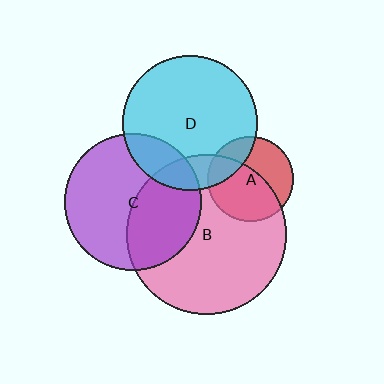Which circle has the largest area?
Circle B (pink).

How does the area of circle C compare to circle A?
Approximately 2.6 times.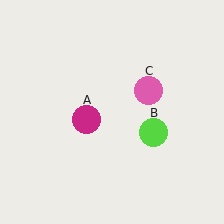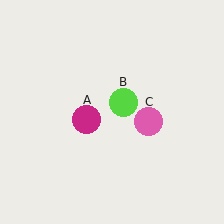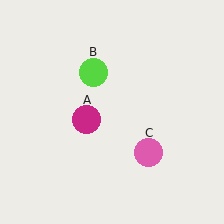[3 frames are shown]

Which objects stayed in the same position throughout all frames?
Magenta circle (object A) remained stationary.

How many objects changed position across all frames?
2 objects changed position: lime circle (object B), pink circle (object C).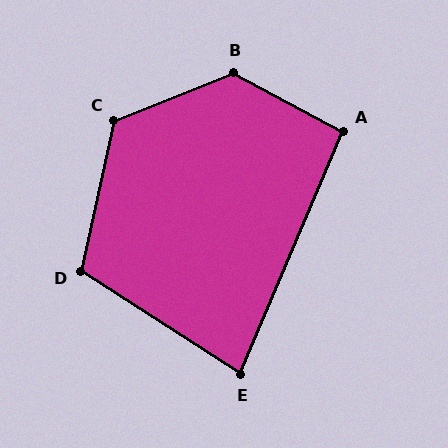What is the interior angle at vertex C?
Approximately 124 degrees (obtuse).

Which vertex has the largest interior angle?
B, at approximately 130 degrees.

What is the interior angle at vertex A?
Approximately 95 degrees (approximately right).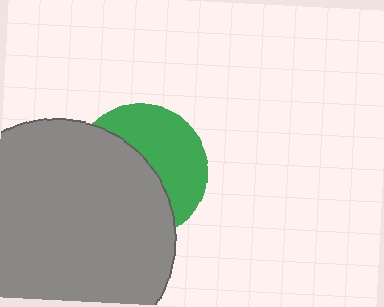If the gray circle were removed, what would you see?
You would see the complete green circle.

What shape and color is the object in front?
The object in front is a gray circle.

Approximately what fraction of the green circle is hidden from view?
Roughly 55% of the green circle is hidden behind the gray circle.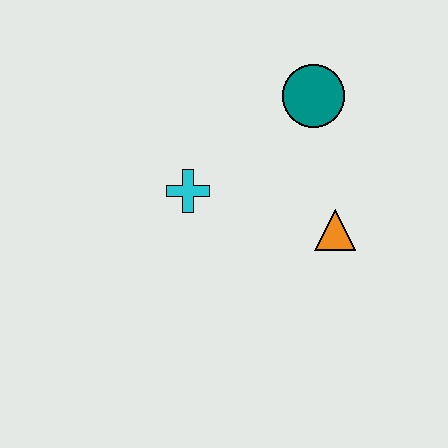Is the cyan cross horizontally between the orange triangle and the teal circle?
No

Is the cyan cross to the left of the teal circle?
Yes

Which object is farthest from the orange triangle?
The cyan cross is farthest from the orange triangle.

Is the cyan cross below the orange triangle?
No